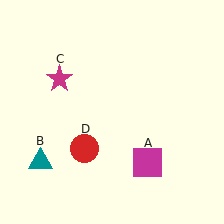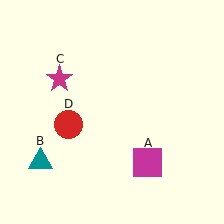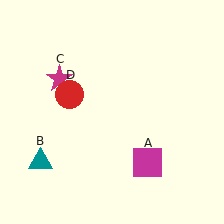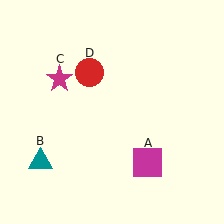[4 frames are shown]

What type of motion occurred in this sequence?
The red circle (object D) rotated clockwise around the center of the scene.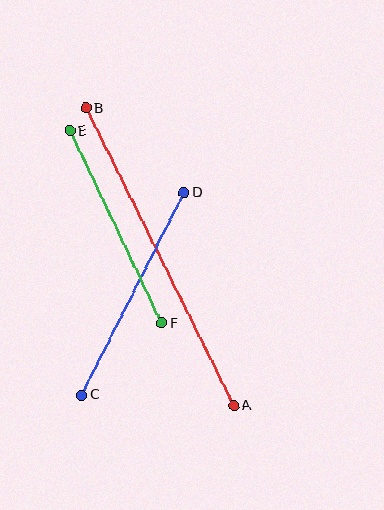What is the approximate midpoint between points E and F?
The midpoint is at approximately (116, 227) pixels.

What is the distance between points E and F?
The distance is approximately 213 pixels.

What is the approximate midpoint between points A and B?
The midpoint is at approximately (160, 257) pixels.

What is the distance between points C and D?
The distance is approximately 227 pixels.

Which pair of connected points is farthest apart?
Points A and B are farthest apart.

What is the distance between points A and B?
The distance is approximately 332 pixels.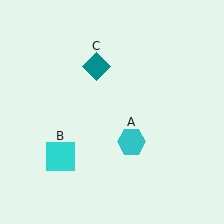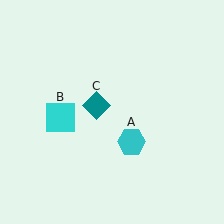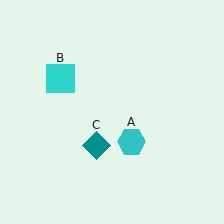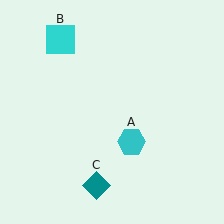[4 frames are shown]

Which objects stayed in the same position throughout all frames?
Cyan hexagon (object A) remained stationary.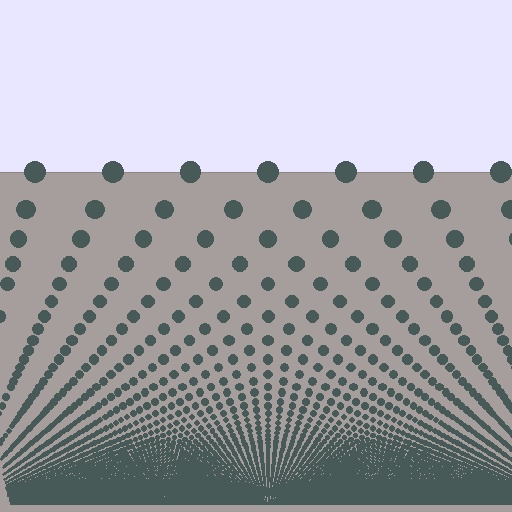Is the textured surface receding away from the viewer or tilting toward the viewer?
The surface appears to tilt toward the viewer. Texture elements get larger and sparser toward the top.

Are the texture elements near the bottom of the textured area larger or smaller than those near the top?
Smaller. The gradient is inverted — elements near the bottom are smaller and denser.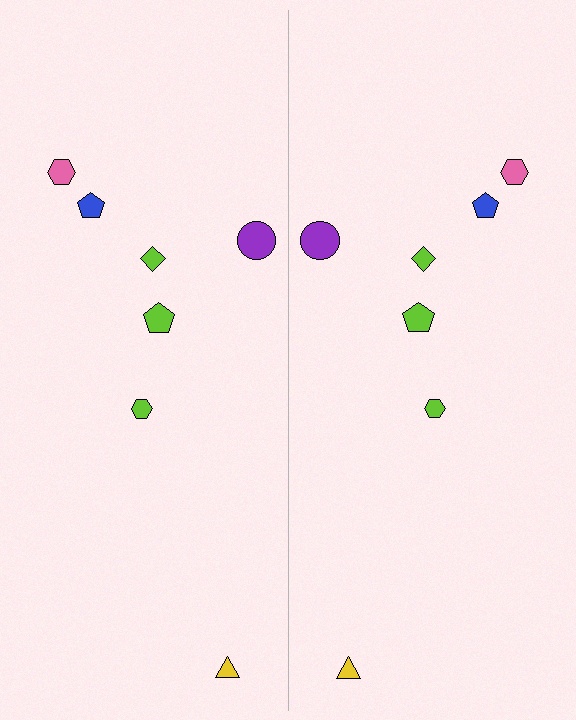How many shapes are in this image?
There are 14 shapes in this image.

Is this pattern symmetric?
Yes, this pattern has bilateral (reflection) symmetry.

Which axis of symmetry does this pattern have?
The pattern has a vertical axis of symmetry running through the center of the image.